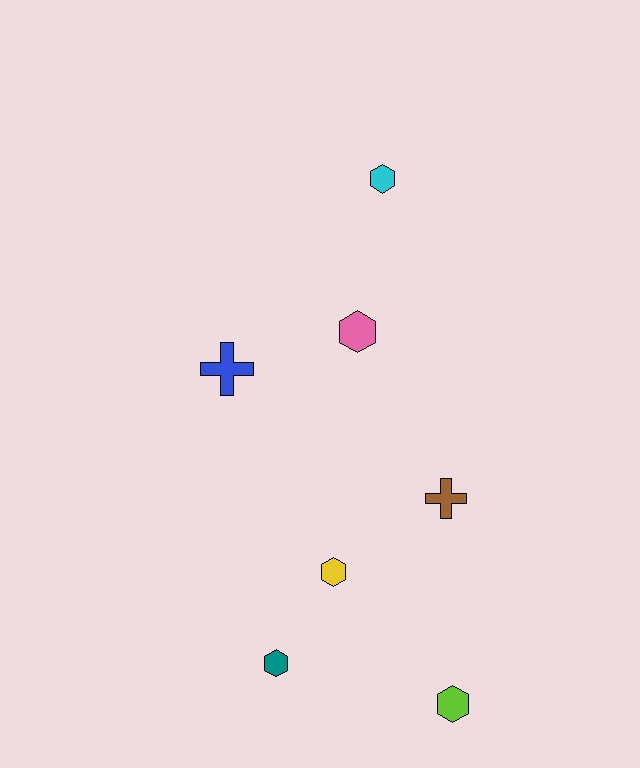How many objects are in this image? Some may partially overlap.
There are 7 objects.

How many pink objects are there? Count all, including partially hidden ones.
There is 1 pink object.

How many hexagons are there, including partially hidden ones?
There are 5 hexagons.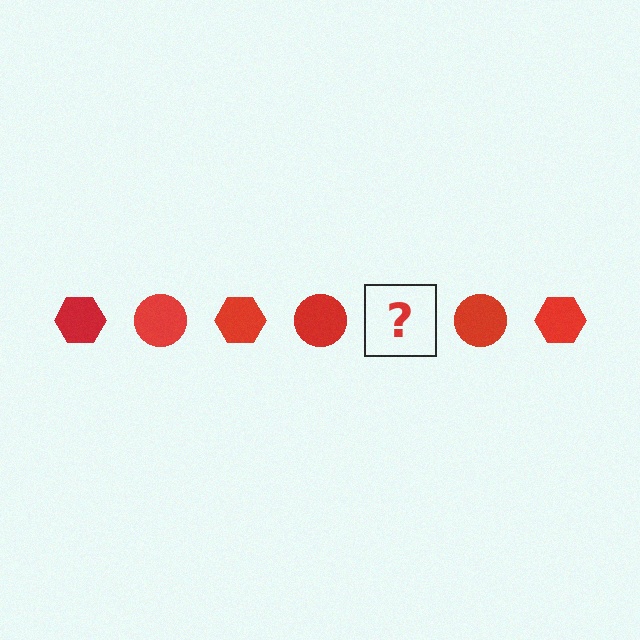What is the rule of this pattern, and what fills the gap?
The rule is that the pattern cycles through hexagon, circle shapes in red. The gap should be filled with a red hexagon.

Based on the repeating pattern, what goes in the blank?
The blank should be a red hexagon.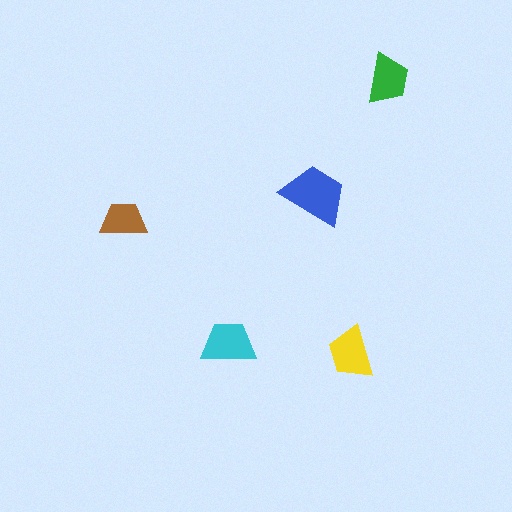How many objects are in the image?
There are 5 objects in the image.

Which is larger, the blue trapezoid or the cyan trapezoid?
The blue one.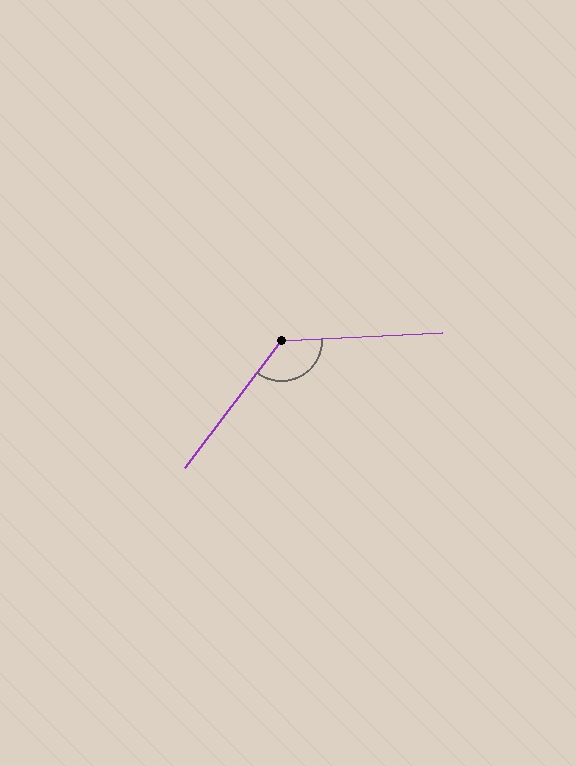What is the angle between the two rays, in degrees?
Approximately 130 degrees.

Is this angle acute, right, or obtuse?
It is obtuse.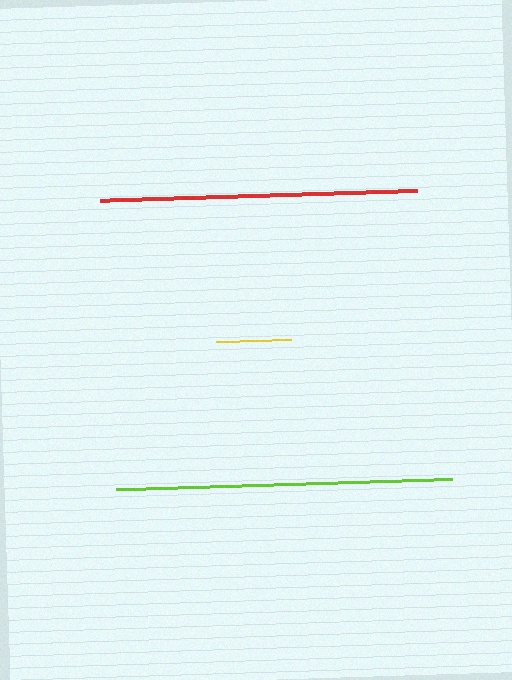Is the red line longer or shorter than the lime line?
The lime line is longer than the red line.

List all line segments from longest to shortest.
From longest to shortest: lime, red, yellow.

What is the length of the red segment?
The red segment is approximately 317 pixels long.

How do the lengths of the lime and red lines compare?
The lime and red lines are approximately the same length.